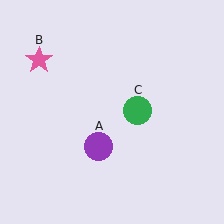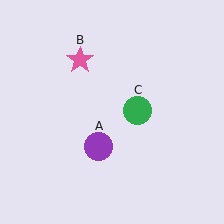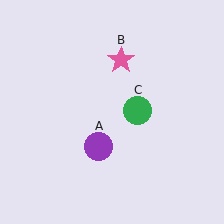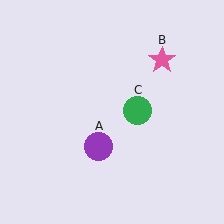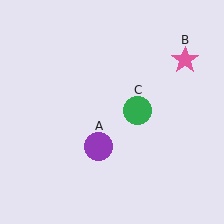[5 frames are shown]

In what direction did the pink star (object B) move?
The pink star (object B) moved right.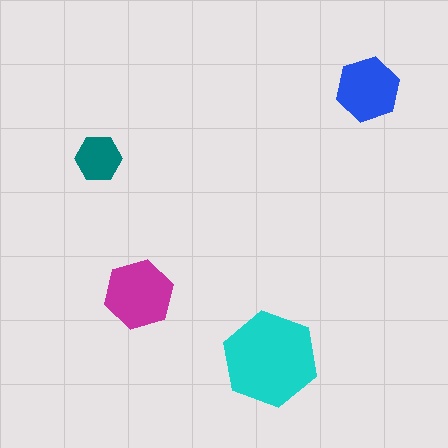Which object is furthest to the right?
The blue hexagon is rightmost.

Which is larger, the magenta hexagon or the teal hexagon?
The magenta one.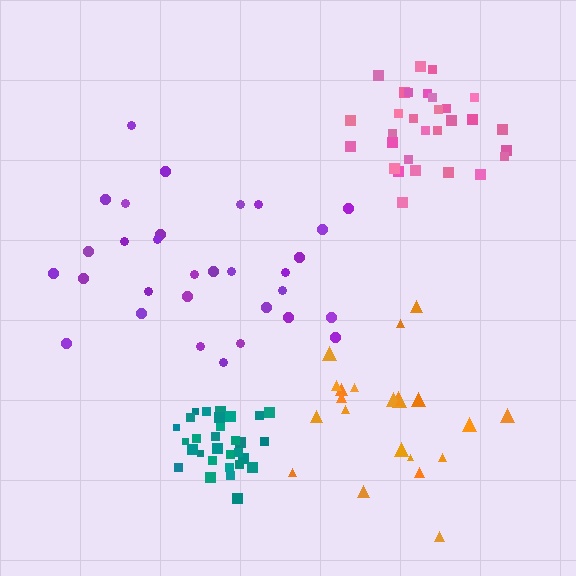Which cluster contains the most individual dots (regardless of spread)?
Purple (31).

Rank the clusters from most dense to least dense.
teal, pink, orange, purple.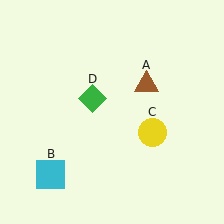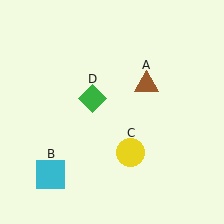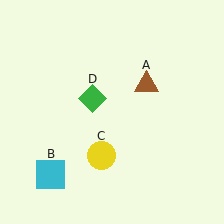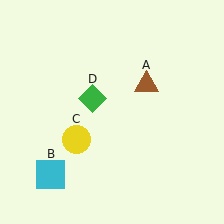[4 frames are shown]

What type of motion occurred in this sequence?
The yellow circle (object C) rotated clockwise around the center of the scene.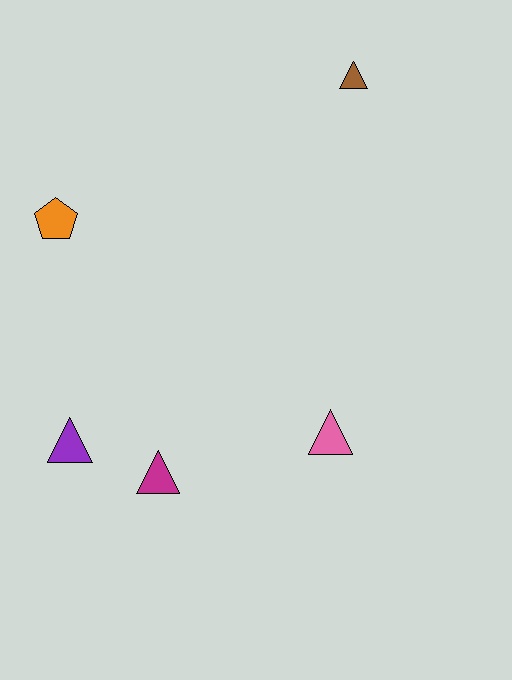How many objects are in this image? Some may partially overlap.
There are 5 objects.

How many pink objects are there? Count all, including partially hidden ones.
There is 1 pink object.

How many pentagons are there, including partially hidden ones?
There is 1 pentagon.